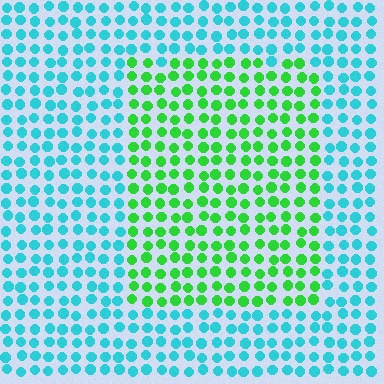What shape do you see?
I see a rectangle.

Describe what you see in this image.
The image is filled with small cyan elements in a uniform arrangement. A rectangle-shaped region is visible where the elements are tinted to a slightly different hue, forming a subtle color boundary.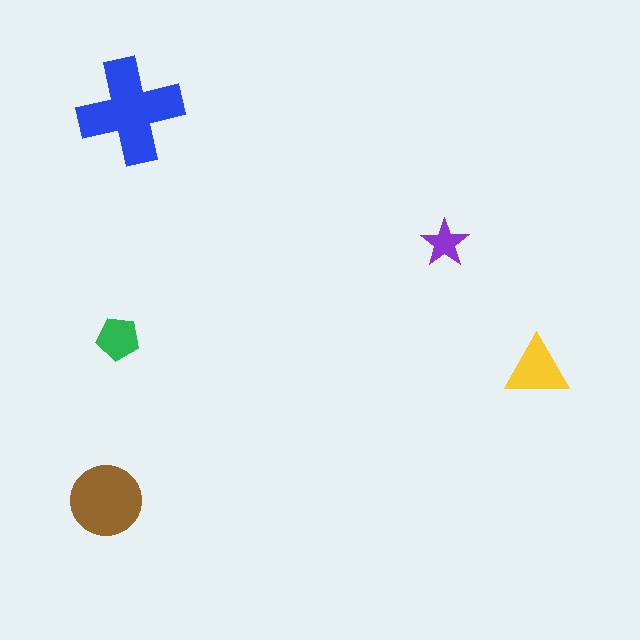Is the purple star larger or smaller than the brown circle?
Smaller.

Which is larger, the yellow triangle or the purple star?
The yellow triangle.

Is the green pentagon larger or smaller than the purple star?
Larger.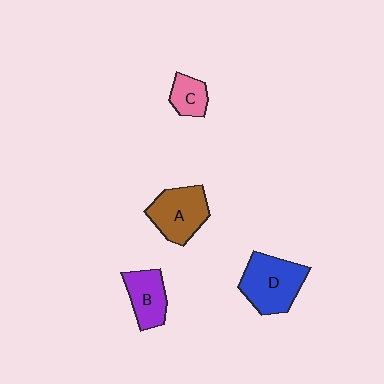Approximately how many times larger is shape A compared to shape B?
Approximately 1.3 times.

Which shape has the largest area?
Shape D (blue).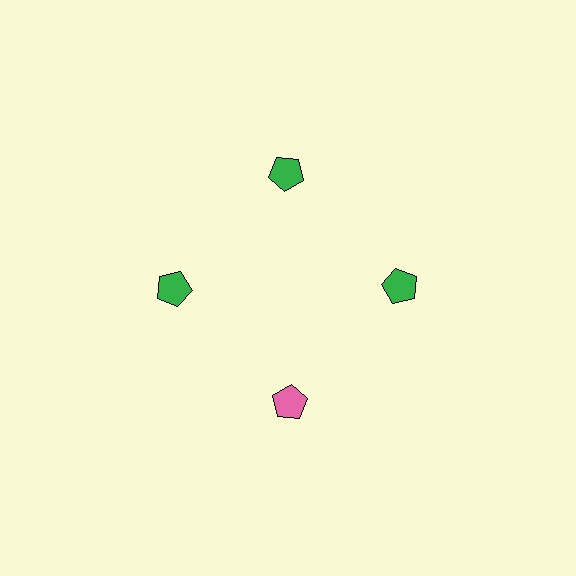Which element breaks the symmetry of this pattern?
The pink pentagon at roughly the 6 o'clock position breaks the symmetry. All other shapes are green pentagons.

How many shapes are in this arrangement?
There are 4 shapes arranged in a ring pattern.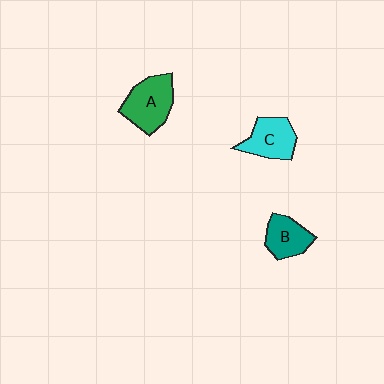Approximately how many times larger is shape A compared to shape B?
Approximately 1.4 times.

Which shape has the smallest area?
Shape B (teal).